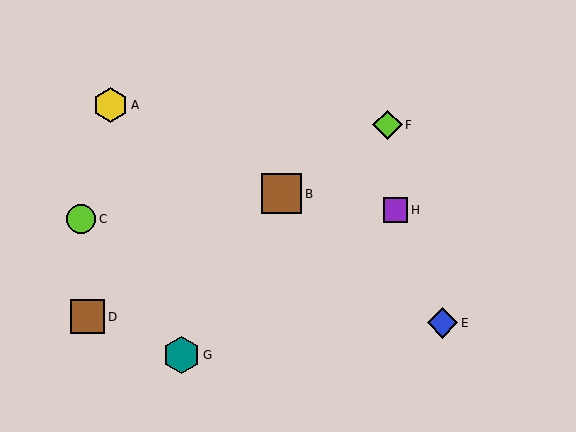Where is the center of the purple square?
The center of the purple square is at (396, 210).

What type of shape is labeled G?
Shape G is a teal hexagon.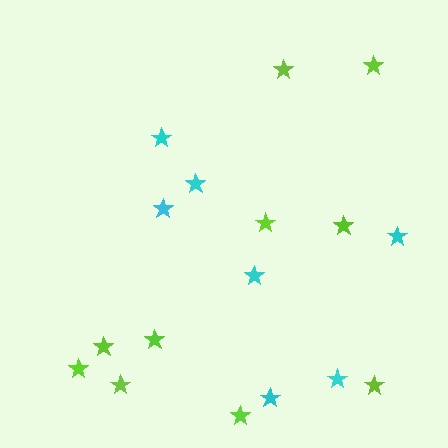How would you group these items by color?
There are 2 groups: one group of cyan stars (7) and one group of lime stars (10).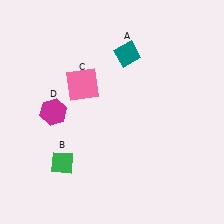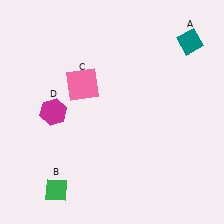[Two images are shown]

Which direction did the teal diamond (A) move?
The teal diamond (A) moved right.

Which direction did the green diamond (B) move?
The green diamond (B) moved down.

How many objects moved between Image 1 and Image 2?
2 objects moved between the two images.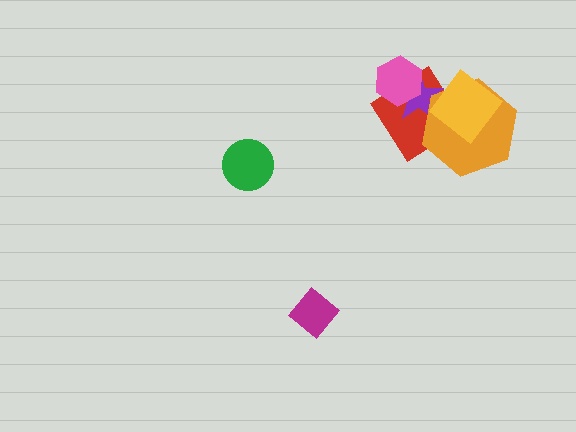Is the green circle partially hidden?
No, no other shape covers it.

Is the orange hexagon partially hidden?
Yes, it is partially covered by another shape.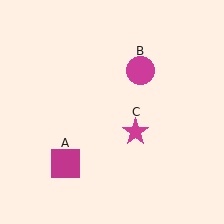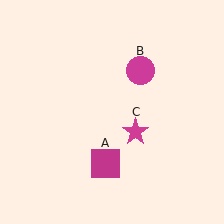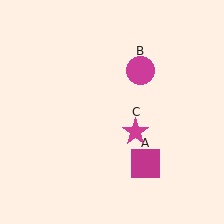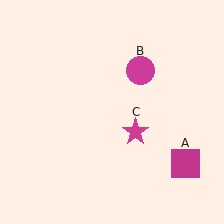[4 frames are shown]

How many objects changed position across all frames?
1 object changed position: magenta square (object A).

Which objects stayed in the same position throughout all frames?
Magenta circle (object B) and magenta star (object C) remained stationary.